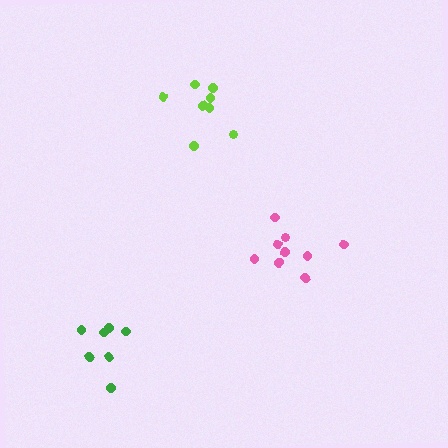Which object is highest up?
The lime cluster is topmost.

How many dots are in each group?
Group 1: 9 dots, Group 2: 8 dots, Group 3: 7 dots (24 total).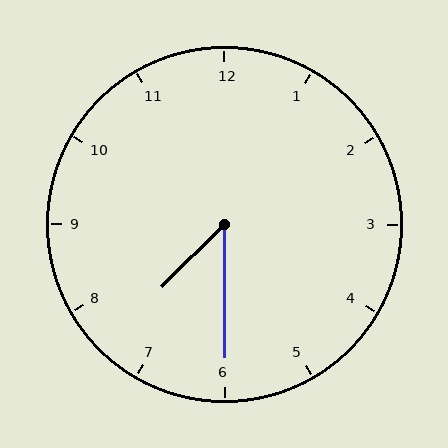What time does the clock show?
7:30.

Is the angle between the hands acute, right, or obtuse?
It is acute.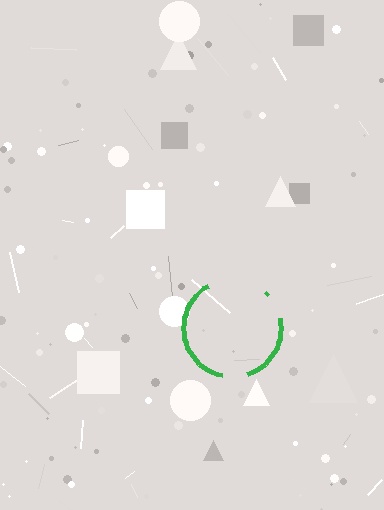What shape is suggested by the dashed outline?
The dashed outline suggests a circle.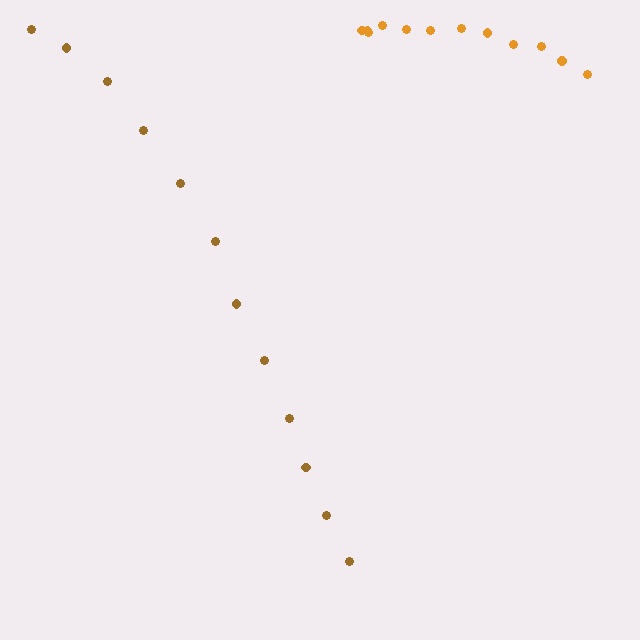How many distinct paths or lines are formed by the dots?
There are 2 distinct paths.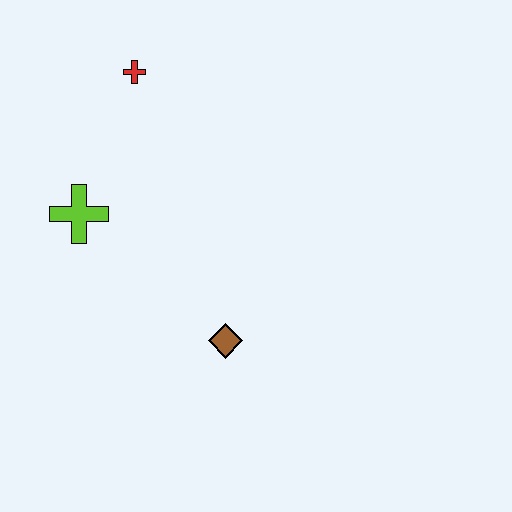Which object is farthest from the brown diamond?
The red cross is farthest from the brown diamond.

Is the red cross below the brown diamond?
No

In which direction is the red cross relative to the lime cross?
The red cross is above the lime cross.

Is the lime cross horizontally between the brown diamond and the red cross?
No